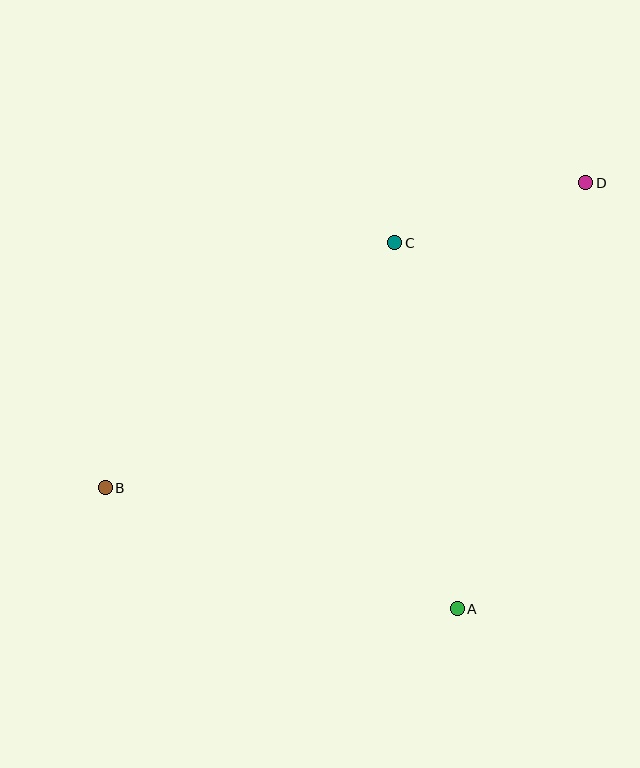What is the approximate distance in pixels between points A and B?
The distance between A and B is approximately 372 pixels.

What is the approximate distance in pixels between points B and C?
The distance between B and C is approximately 379 pixels.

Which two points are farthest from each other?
Points B and D are farthest from each other.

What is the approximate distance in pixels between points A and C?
The distance between A and C is approximately 371 pixels.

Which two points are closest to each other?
Points C and D are closest to each other.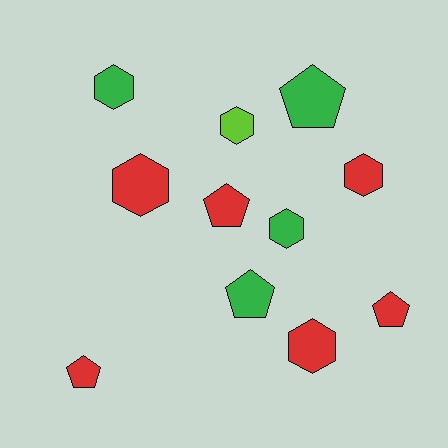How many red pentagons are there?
There are 3 red pentagons.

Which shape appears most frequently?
Hexagon, with 6 objects.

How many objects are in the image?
There are 11 objects.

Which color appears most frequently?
Red, with 6 objects.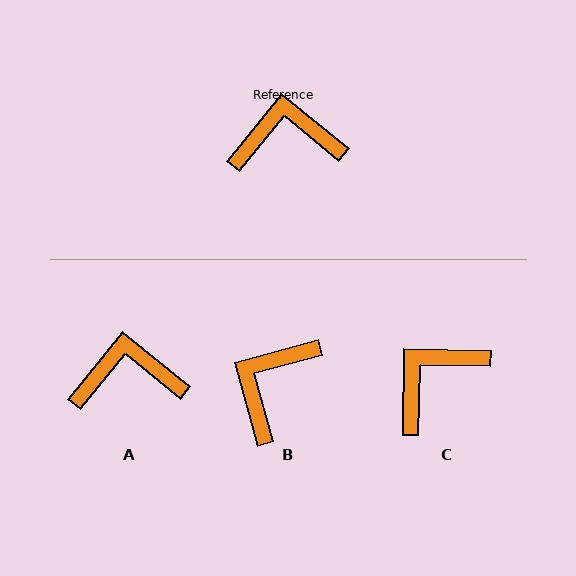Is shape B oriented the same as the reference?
No, it is off by about 54 degrees.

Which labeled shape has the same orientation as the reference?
A.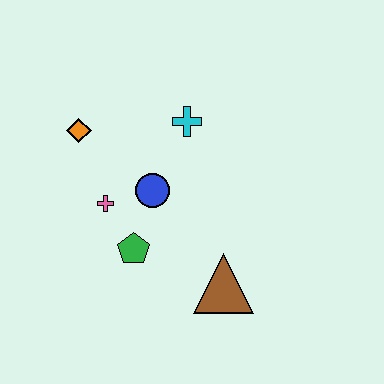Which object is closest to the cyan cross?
The blue circle is closest to the cyan cross.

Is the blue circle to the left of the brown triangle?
Yes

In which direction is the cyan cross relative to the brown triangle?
The cyan cross is above the brown triangle.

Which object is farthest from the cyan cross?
The brown triangle is farthest from the cyan cross.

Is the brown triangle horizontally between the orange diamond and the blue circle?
No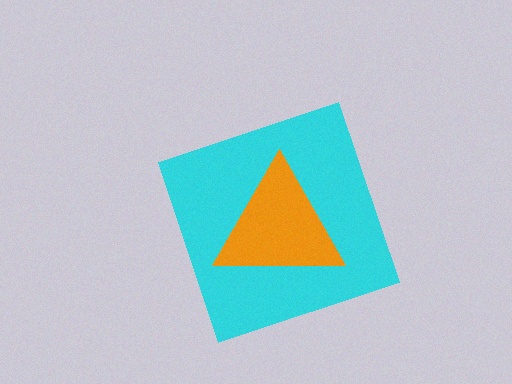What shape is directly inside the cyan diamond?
The orange triangle.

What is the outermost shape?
The cyan diamond.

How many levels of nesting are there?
2.